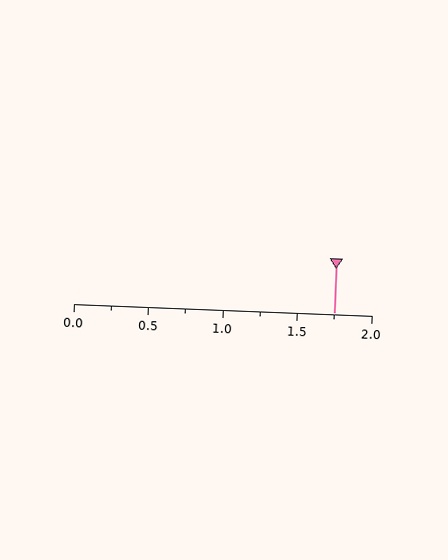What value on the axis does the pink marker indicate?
The marker indicates approximately 1.75.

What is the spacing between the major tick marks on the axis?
The major ticks are spaced 0.5 apart.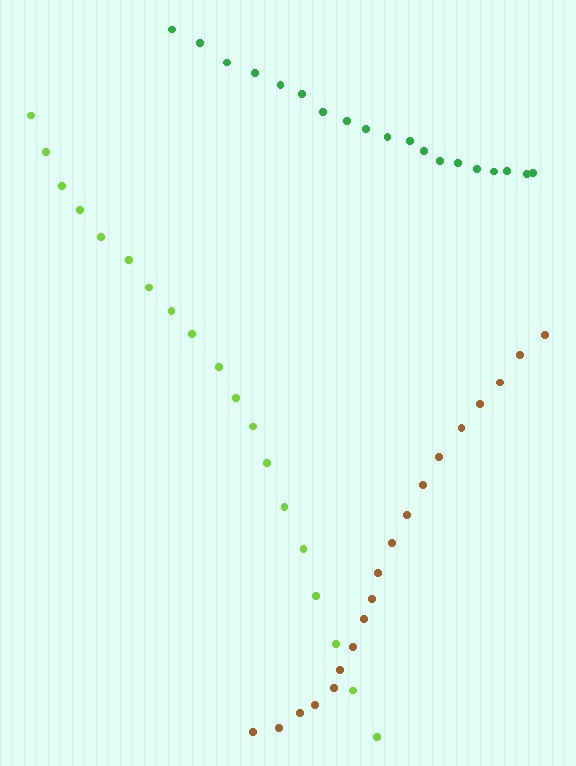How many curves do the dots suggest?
There are 3 distinct paths.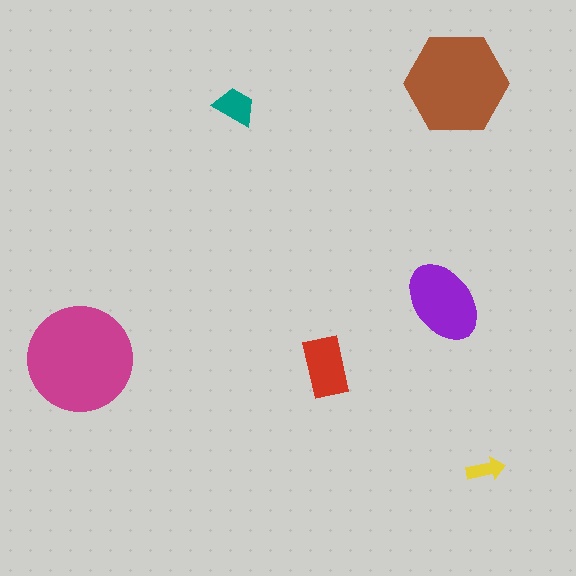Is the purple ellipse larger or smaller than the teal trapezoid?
Larger.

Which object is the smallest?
The yellow arrow.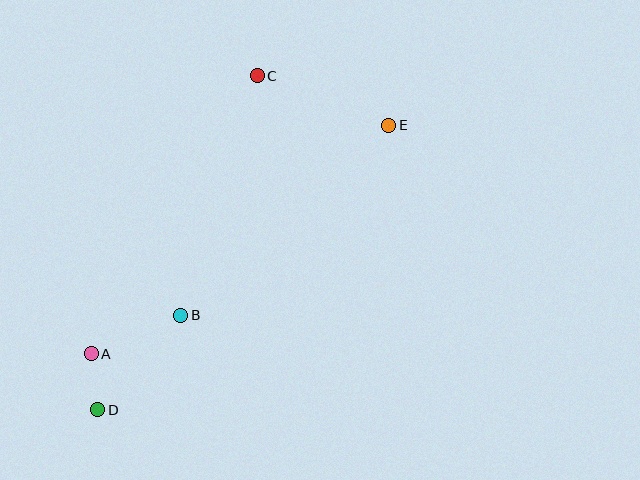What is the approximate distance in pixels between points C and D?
The distance between C and D is approximately 370 pixels.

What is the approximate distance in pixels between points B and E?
The distance between B and E is approximately 282 pixels.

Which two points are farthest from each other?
Points D and E are farthest from each other.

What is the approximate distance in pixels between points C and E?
The distance between C and E is approximately 141 pixels.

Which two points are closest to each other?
Points A and D are closest to each other.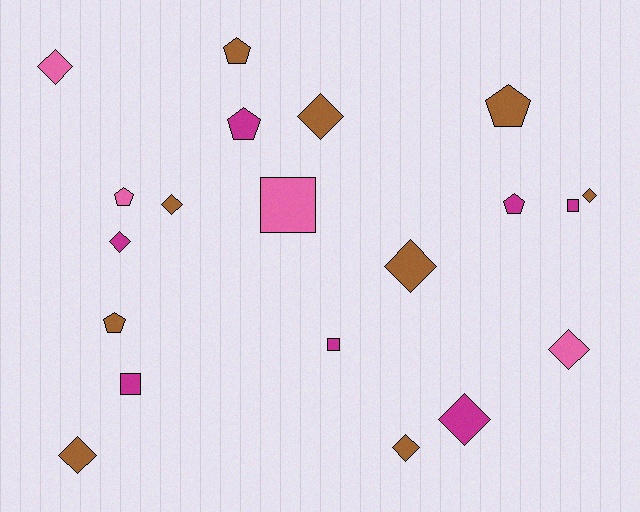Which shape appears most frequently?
Diamond, with 10 objects.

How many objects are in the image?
There are 20 objects.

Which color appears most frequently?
Brown, with 9 objects.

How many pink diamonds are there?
There are 2 pink diamonds.